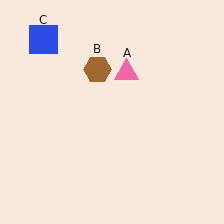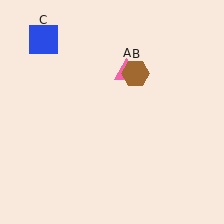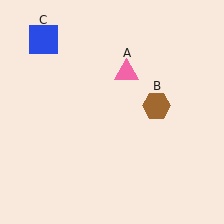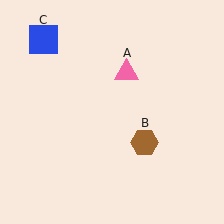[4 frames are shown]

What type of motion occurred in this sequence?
The brown hexagon (object B) rotated clockwise around the center of the scene.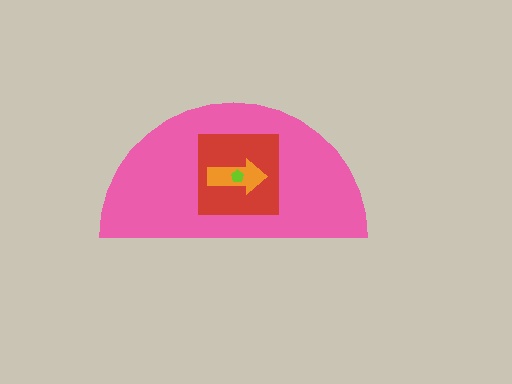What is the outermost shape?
The pink semicircle.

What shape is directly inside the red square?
The orange arrow.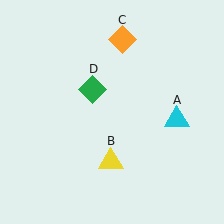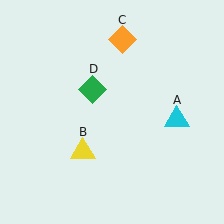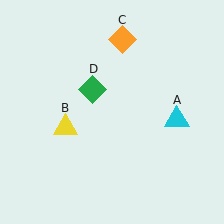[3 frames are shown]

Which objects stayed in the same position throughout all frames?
Cyan triangle (object A) and orange diamond (object C) and green diamond (object D) remained stationary.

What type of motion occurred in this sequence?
The yellow triangle (object B) rotated clockwise around the center of the scene.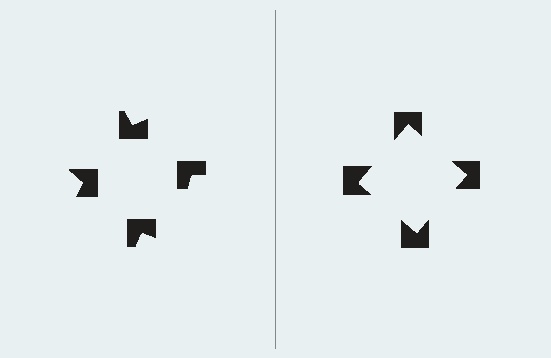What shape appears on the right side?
An illusory square.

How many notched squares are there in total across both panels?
8 — 4 on each side.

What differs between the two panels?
The notched squares are positioned identically on both sides; only the wedge orientations differ. On the right they align to a square; on the left they are misaligned.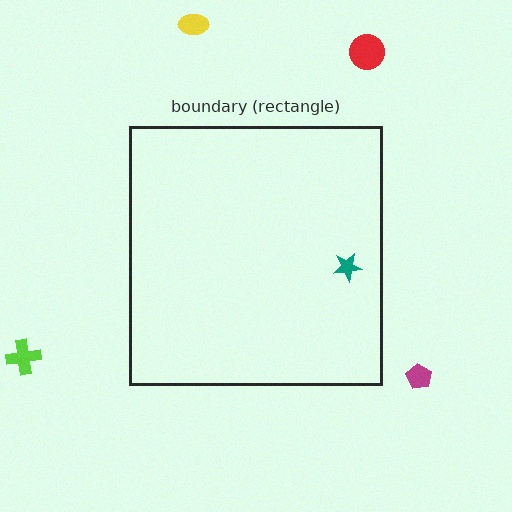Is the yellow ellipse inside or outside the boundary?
Outside.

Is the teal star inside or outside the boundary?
Inside.